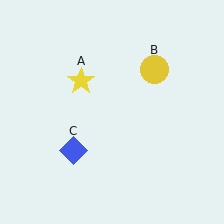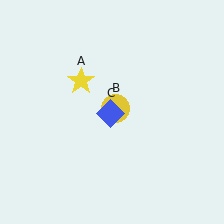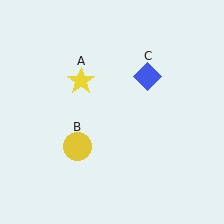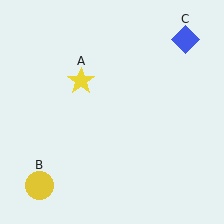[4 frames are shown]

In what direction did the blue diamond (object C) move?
The blue diamond (object C) moved up and to the right.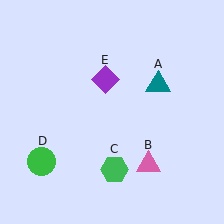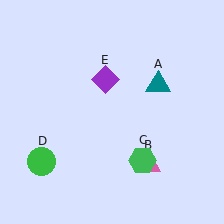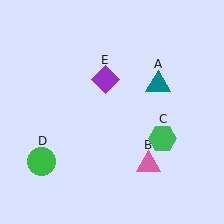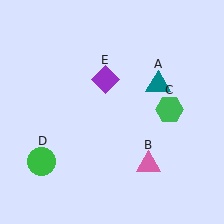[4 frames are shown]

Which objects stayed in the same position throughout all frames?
Teal triangle (object A) and pink triangle (object B) and green circle (object D) and purple diamond (object E) remained stationary.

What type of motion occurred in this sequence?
The green hexagon (object C) rotated counterclockwise around the center of the scene.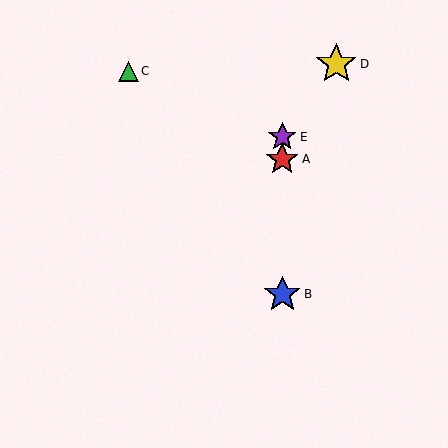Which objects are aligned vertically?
Objects A, B, E are aligned vertically.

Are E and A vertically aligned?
Yes, both are at x≈282.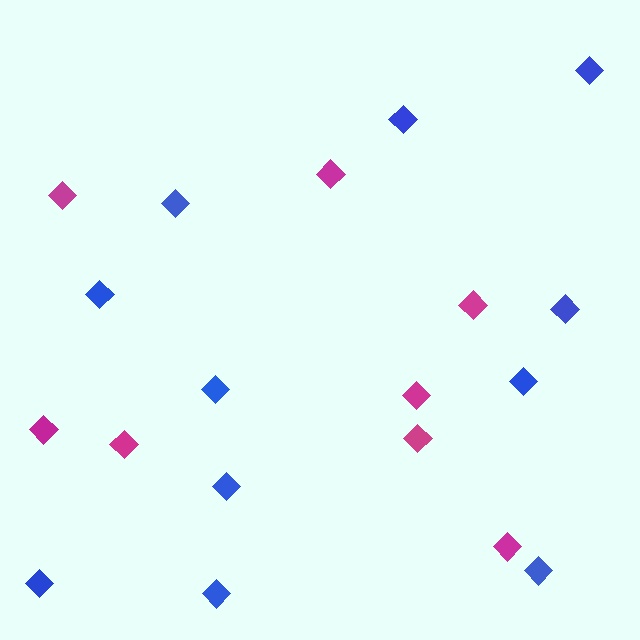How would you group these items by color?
There are 2 groups: one group of magenta diamonds (8) and one group of blue diamonds (11).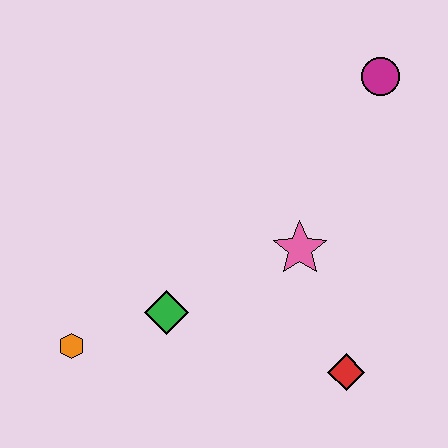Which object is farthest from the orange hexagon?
The magenta circle is farthest from the orange hexagon.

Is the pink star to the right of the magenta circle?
No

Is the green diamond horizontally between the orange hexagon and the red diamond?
Yes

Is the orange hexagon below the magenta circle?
Yes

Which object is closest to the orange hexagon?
The green diamond is closest to the orange hexagon.